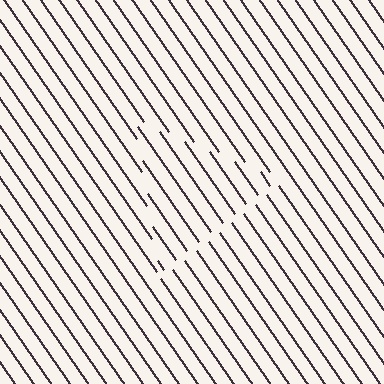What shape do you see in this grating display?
An illusory triangle. The interior of the shape contains the same grating, shifted by half a period — the contour is defined by the phase discontinuity where line-ends from the inner and outer gratings abut.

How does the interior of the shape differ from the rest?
The interior of the shape contains the same grating, shifted by half a period — the contour is defined by the phase discontinuity where line-ends from the inner and outer gratings abut.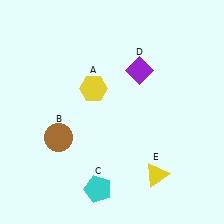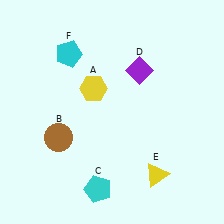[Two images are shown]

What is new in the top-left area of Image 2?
A cyan pentagon (F) was added in the top-left area of Image 2.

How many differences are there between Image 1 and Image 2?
There is 1 difference between the two images.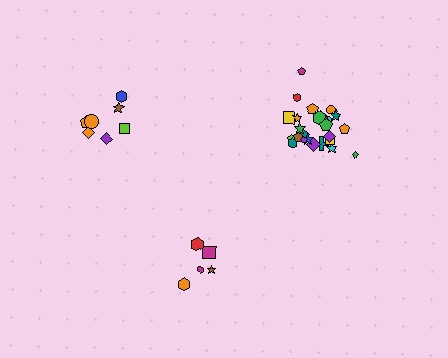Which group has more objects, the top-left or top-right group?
The top-right group.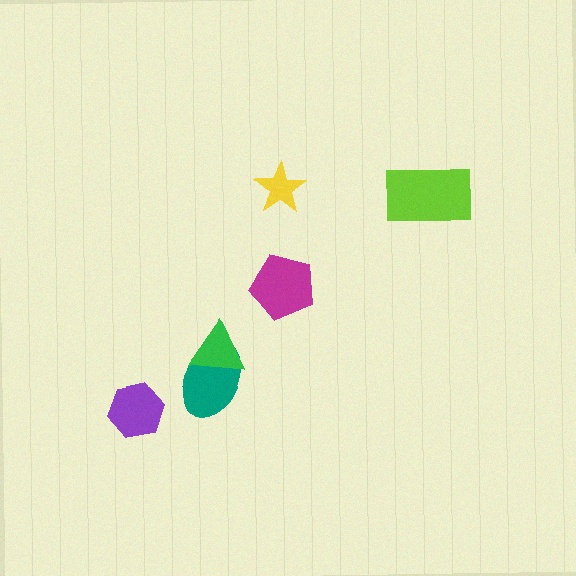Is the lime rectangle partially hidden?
No, no other shape covers it.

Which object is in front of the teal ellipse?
The green triangle is in front of the teal ellipse.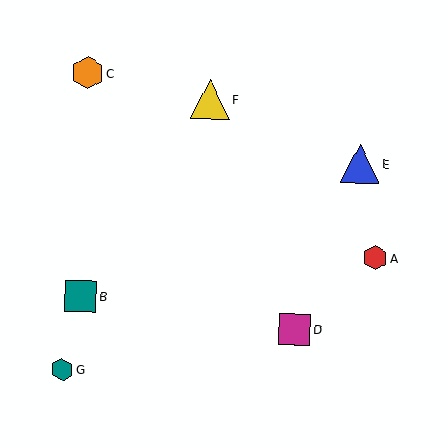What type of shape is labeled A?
Shape A is a red hexagon.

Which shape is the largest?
The yellow triangle (labeled F) is the largest.